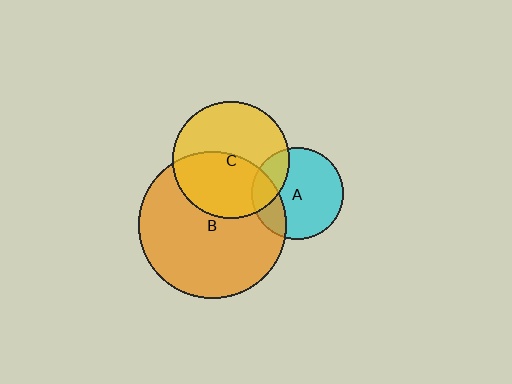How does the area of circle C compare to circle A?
Approximately 1.6 times.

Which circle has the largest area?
Circle B (orange).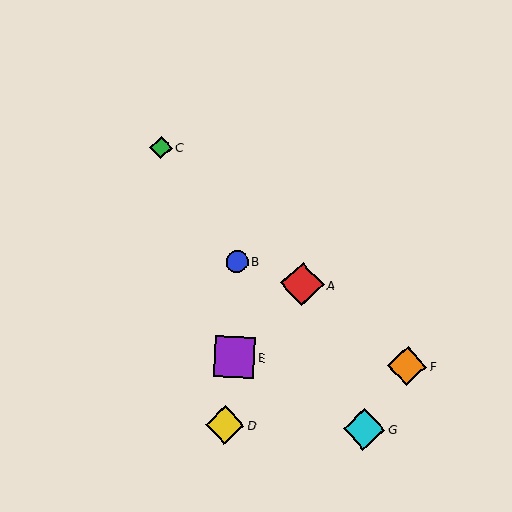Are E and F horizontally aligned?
Yes, both are at y≈357.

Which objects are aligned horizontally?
Objects E, F are aligned horizontally.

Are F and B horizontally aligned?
No, F is at y≈366 and B is at y≈261.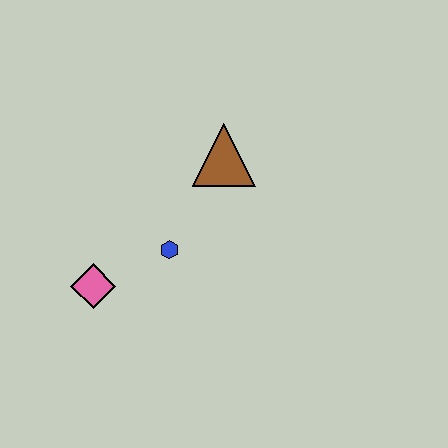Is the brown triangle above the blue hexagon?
Yes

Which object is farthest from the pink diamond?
The brown triangle is farthest from the pink diamond.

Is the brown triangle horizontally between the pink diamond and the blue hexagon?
No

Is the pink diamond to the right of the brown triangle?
No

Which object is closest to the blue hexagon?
The pink diamond is closest to the blue hexagon.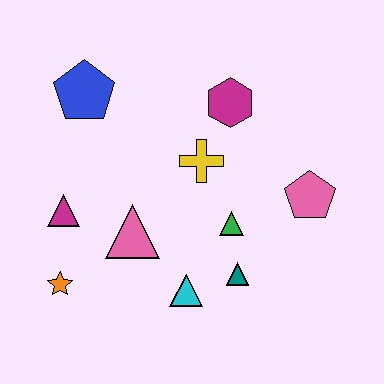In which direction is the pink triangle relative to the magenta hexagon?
The pink triangle is below the magenta hexagon.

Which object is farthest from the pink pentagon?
The orange star is farthest from the pink pentagon.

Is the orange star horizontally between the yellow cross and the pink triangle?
No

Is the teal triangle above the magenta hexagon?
No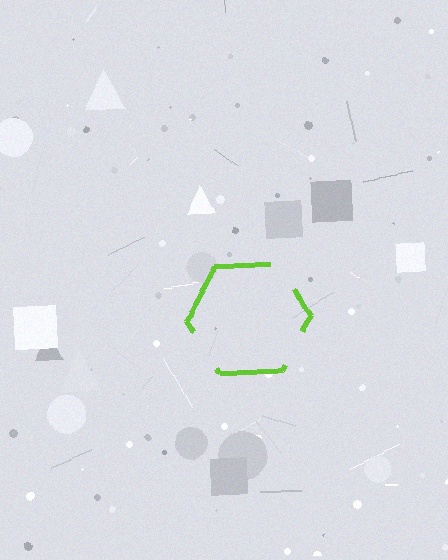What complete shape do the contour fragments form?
The contour fragments form a hexagon.